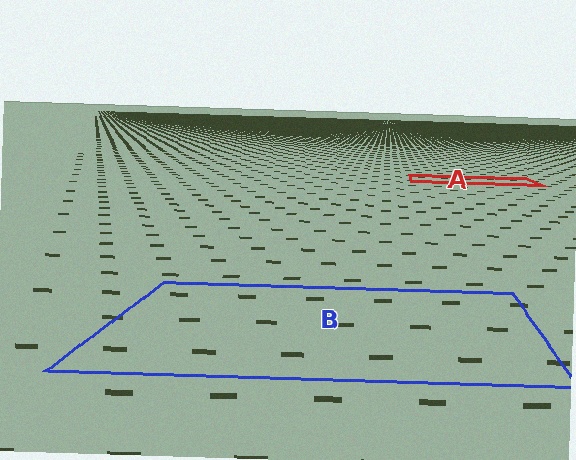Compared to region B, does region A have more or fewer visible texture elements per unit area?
Region A has more texture elements per unit area — they are packed more densely because it is farther away.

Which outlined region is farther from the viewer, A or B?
Region A is farther from the viewer — the texture elements inside it appear smaller and more densely packed.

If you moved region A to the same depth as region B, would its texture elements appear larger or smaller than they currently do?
They would appear larger. At a closer depth, the same texture elements are projected at a bigger on-screen size.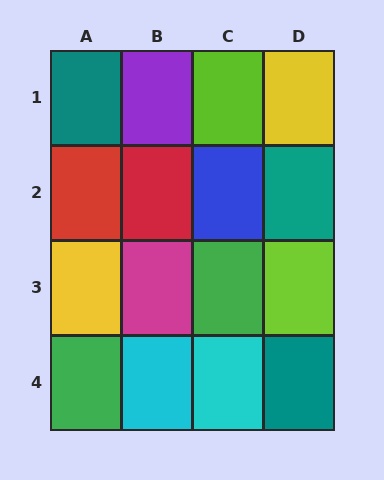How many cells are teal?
3 cells are teal.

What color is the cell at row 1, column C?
Lime.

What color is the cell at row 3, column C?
Green.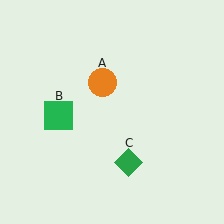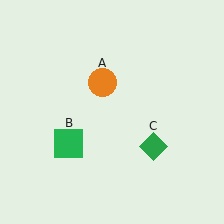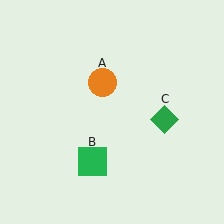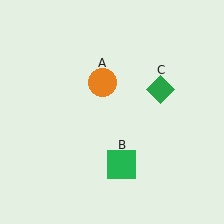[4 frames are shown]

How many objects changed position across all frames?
2 objects changed position: green square (object B), green diamond (object C).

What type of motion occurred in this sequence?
The green square (object B), green diamond (object C) rotated counterclockwise around the center of the scene.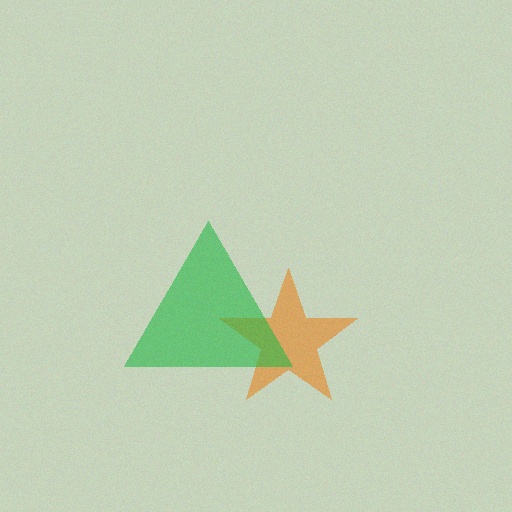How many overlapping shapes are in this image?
There are 2 overlapping shapes in the image.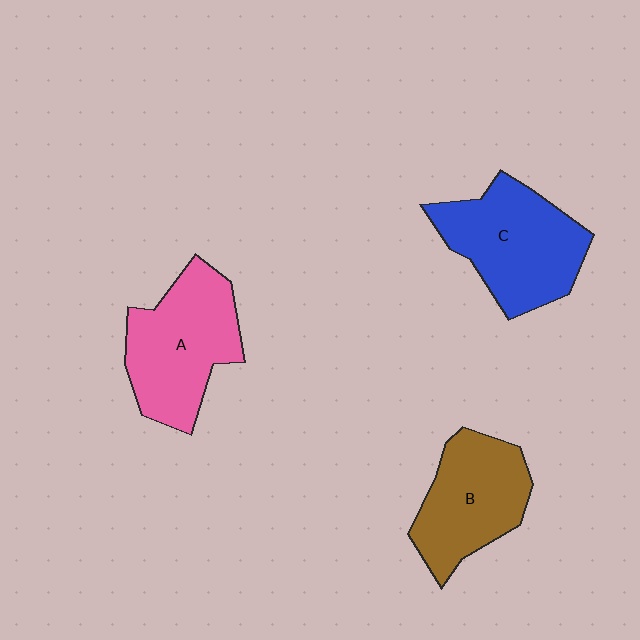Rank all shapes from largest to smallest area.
From largest to smallest: C (blue), A (pink), B (brown).